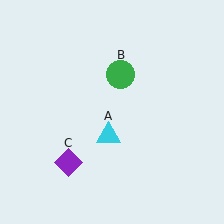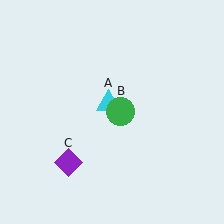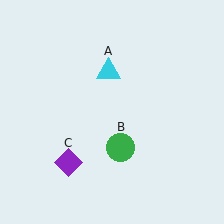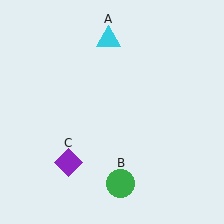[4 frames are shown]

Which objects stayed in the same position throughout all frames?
Purple diamond (object C) remained stationary.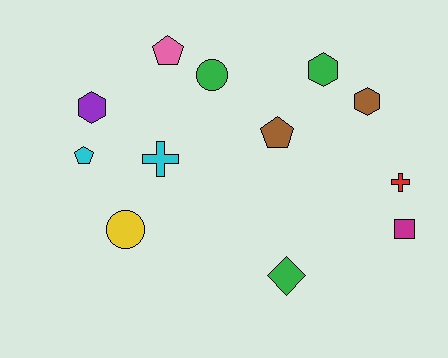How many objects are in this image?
There are 12 objects.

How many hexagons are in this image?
There are 3 hexagons.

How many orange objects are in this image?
There are no orange objects.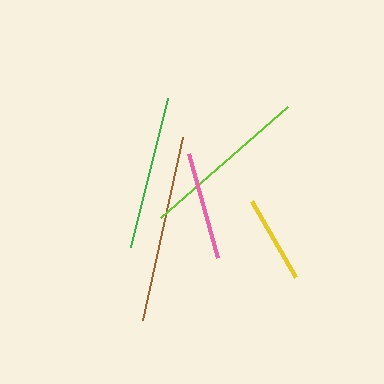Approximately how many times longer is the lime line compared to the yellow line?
The lime line is approximately 1.9 times the length of the yellow line.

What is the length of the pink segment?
The pink segment is approximately 108 pixels long.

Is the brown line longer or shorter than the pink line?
The brown line is longer than the pink line.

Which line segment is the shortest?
The yellow line is the shortest at approximately 88 pixels.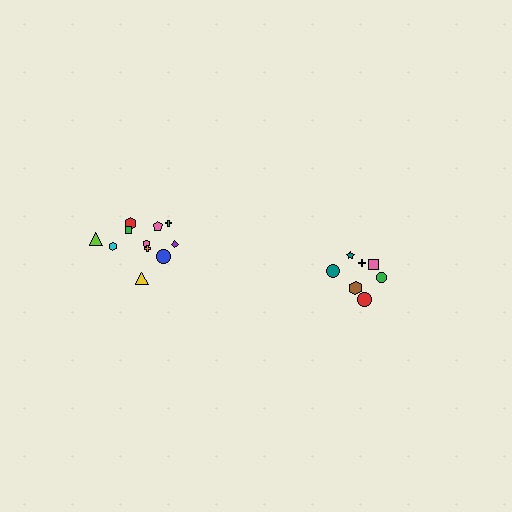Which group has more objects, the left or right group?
The left group.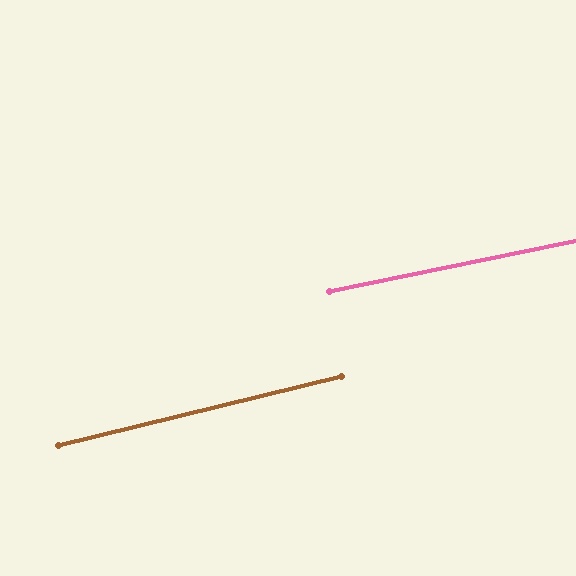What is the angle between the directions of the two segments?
Approximately 2 degrees.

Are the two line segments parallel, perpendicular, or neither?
Parallel — their directions differ by only 2.0°.